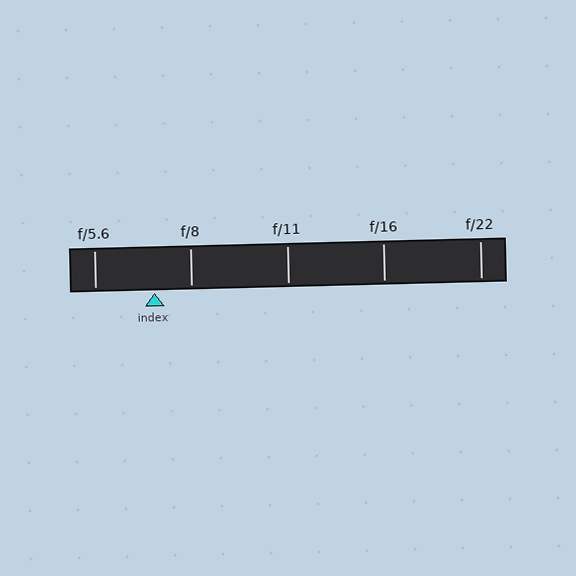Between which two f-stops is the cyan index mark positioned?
The index mark is between f/5.6 and f/8.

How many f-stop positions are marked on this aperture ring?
There are 5 f-stop positions marked.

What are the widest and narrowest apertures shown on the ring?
The widest aperture shown is f/5.6 and the narrowest is f/22.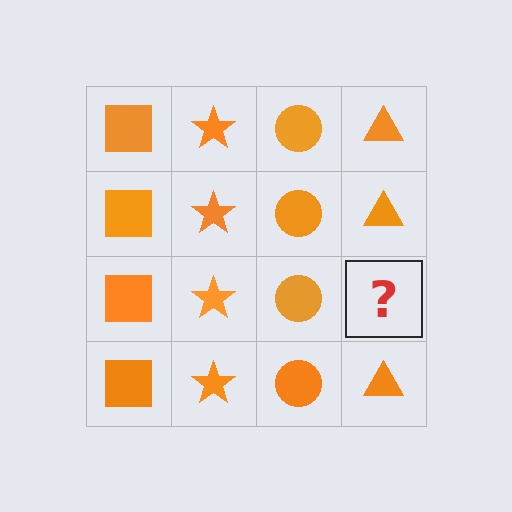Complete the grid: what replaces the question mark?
The question mark should be replaced with an orange triangle.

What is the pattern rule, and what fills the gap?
The rule is that each column has a consistent shape. The gap should be filled with an orange triangle.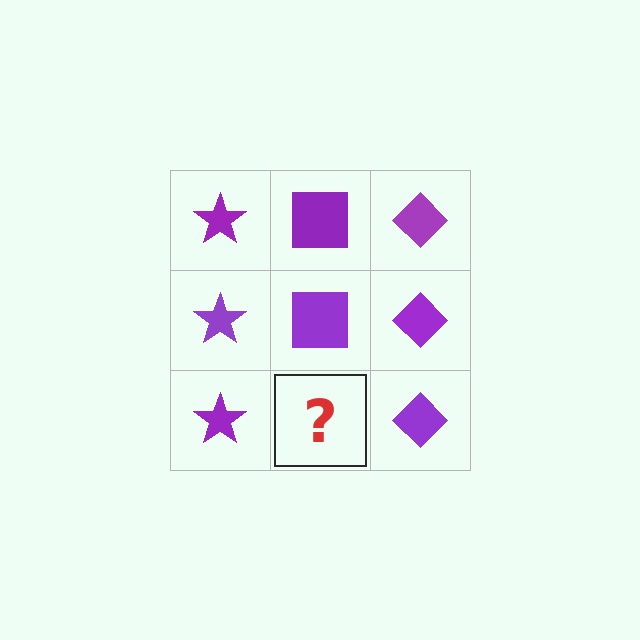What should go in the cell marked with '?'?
The missing cell should contain a purple square.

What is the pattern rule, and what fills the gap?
The rule is that each column has a consistent shape. The gap should be filled with a purple square.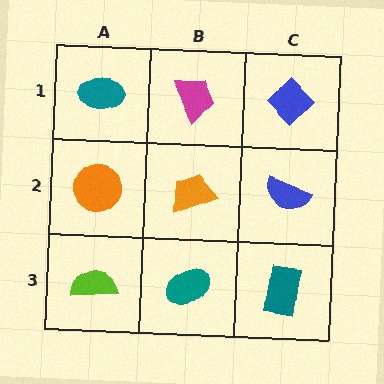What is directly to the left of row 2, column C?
An orange trapezoid.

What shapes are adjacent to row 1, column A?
An orange circle (row 2, column A), a magenta trapezoid (row 1, column B).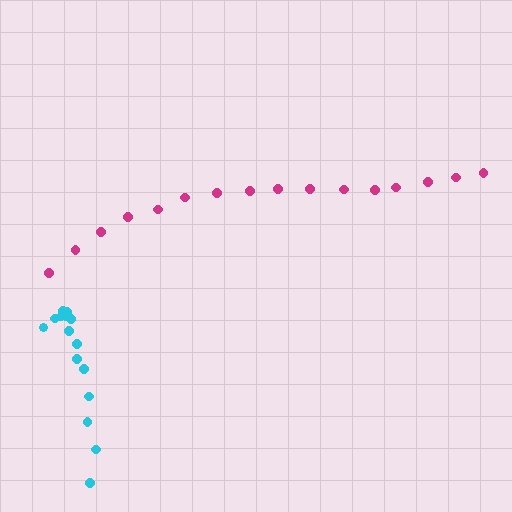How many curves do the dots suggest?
There are 2 distinct paths.